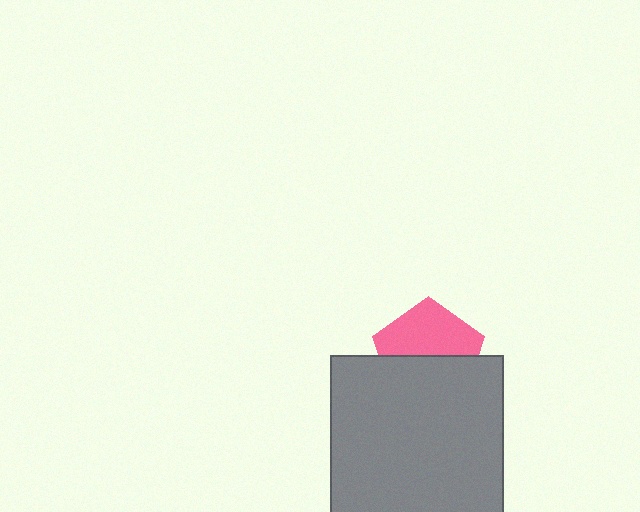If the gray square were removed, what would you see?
You would see the complete pink pentagon.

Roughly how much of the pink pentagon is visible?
About half of it is visible (roughly 51%).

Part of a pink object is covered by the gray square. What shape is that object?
It is a pentagon.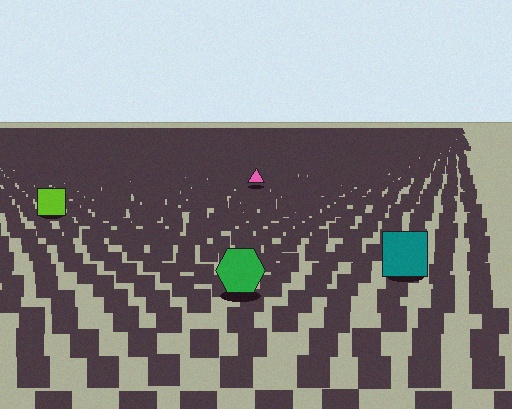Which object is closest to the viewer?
The green hexagon is closest. The texture marks near it are larger and more spread out.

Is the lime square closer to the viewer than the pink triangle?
Yes. The lime square is closer — you can tell from the texture gradient: the ground texture is coarser near it.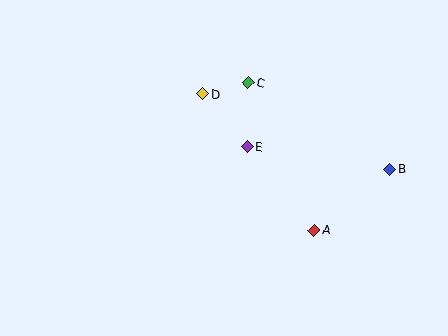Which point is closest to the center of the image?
Point E at (247, 147) is closest to the center.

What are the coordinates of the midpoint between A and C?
The midpoint between A and C is at (281, 156).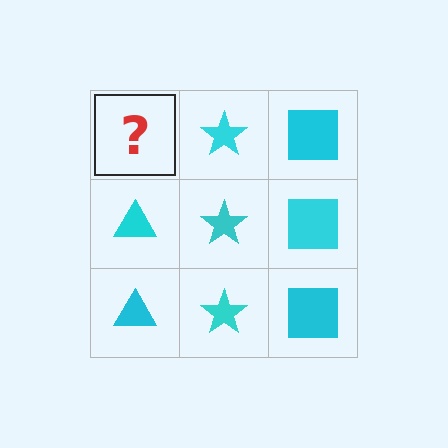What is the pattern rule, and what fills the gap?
The rule is that each column has a consistent shape. The gap should be filled with a cyan triangle.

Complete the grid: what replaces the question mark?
The question mark should be replaced with a cyan triangle.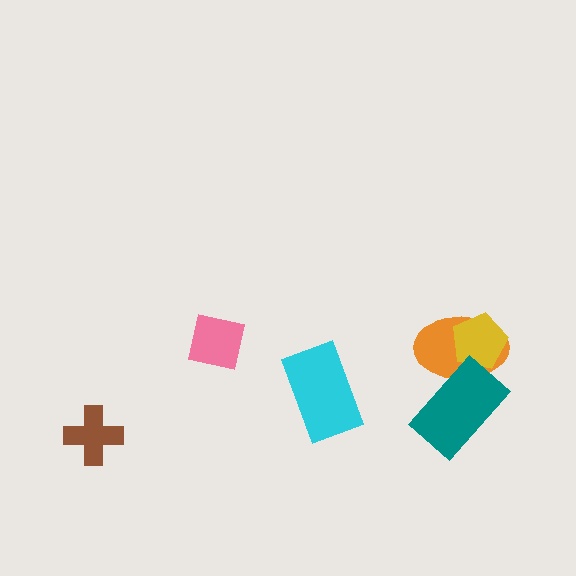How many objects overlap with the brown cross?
0 objects overlap with the brown cross.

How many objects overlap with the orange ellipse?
2 objects overlap with the orange ellipse.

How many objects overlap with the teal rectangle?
1 object overlaps with the teal rectangle.